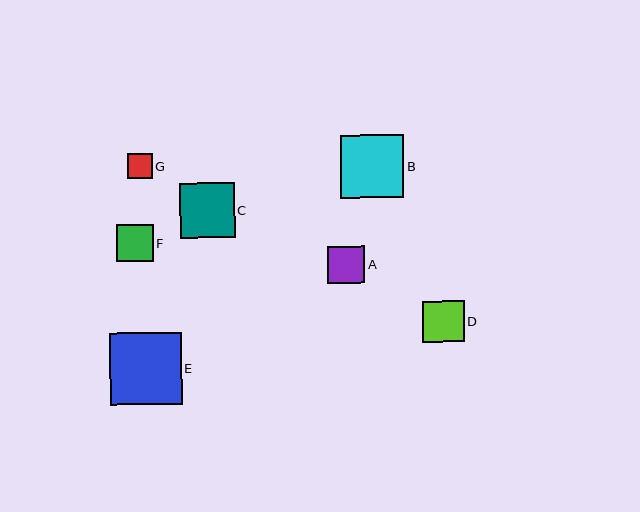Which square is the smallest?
Square G is the smallest with a size of approximately 25 pixels.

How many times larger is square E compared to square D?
Square E is approximately 1.7 times the size of square D.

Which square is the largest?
Square E is the largest with a size of approximately 72 pixels.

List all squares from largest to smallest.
From largest to smallest: E, B, C, D, A, F, G.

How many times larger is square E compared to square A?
Square E is approximately 1.9 times the size of square A.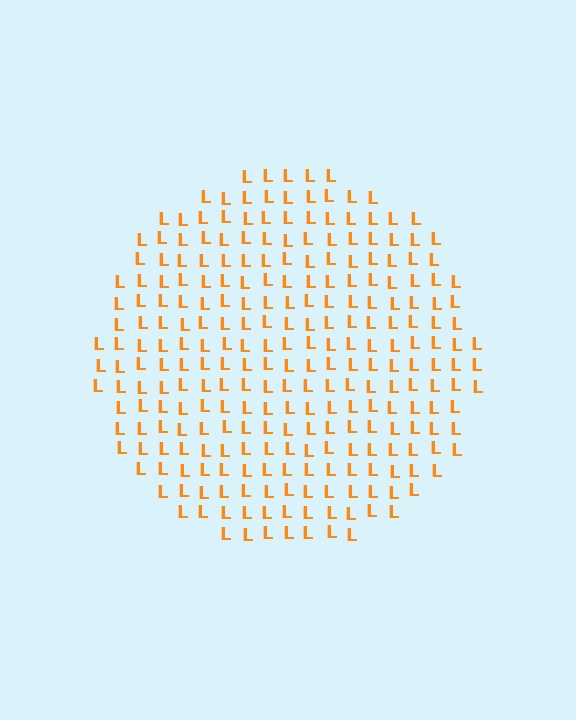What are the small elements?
The small elements are letter L's.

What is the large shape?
The large shape is a circle.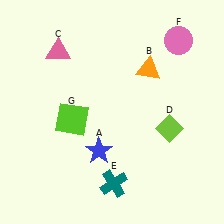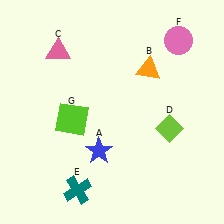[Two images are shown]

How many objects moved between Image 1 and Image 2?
1 object moved between the two images.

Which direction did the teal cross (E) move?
The teal cross (E) moved left.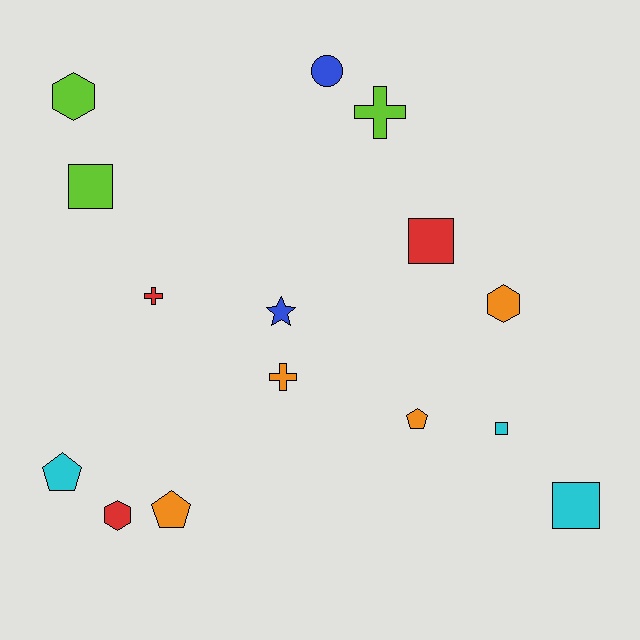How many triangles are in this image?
There are no triangles.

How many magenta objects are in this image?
There are no magenta objects.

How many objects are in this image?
There are 15 objects.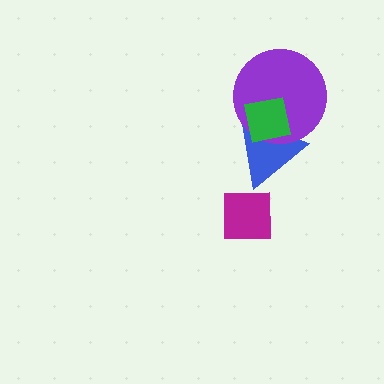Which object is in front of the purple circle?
The green square is in front of the purple circle.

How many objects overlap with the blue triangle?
2 objects overlap with the blue triangle.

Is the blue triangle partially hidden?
Yes, it is partially covered by another shape.